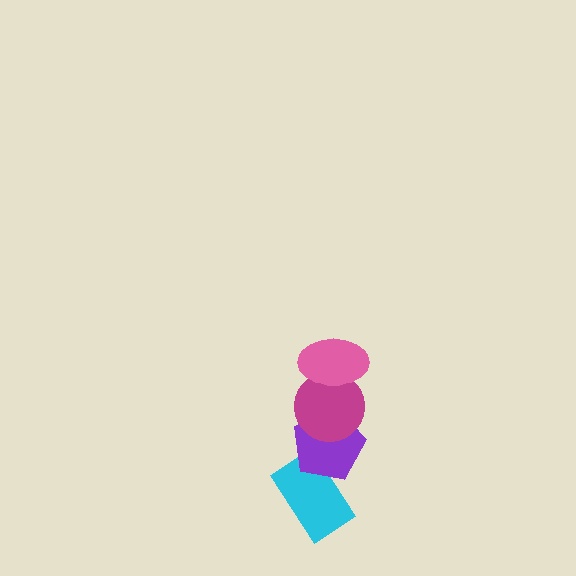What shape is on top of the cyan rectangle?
The purple pentagon is on top of the cyan rectangle.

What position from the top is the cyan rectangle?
The cyan rectangle is 4th from the top.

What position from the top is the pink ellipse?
The pink ellipse is 1st from the top.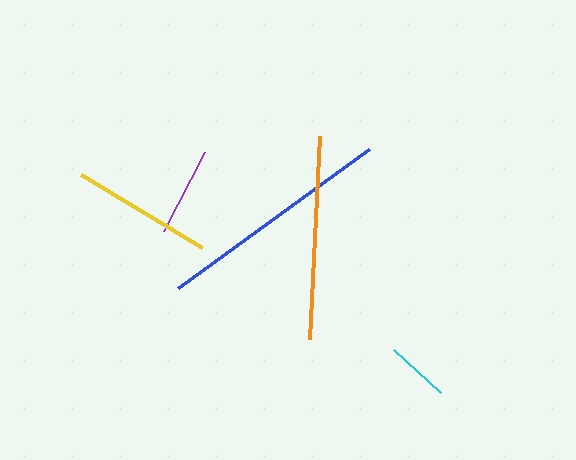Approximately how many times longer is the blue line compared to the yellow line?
The blue line is approximately 1.7 times the length of the yellow line.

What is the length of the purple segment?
The purple segment is approximately 90 pixels long.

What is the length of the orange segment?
The orange segment is approximately 203 pixels long.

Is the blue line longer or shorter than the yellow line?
The blue line is longer than the yellow line.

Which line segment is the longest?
The blue line is the longest at approximately 236 pixels.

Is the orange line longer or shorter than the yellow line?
The orange line is longer than the yellow line.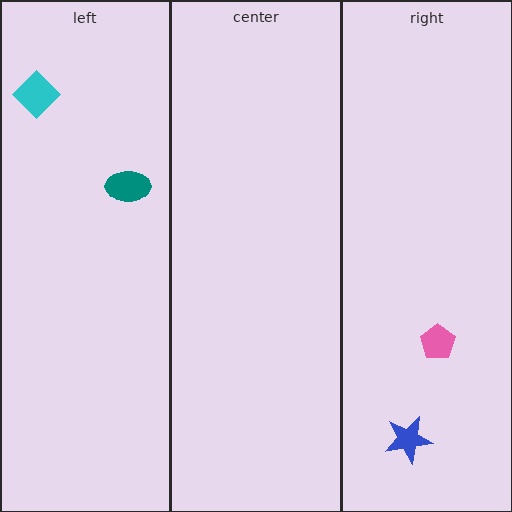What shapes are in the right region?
The pink pentagon, the blue star.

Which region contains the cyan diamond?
The left region.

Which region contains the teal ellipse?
The left region.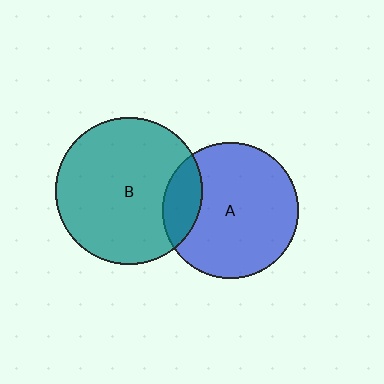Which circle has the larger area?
Circle B (teal).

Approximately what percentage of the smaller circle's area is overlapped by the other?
Approximately 20%.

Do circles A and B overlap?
Yes.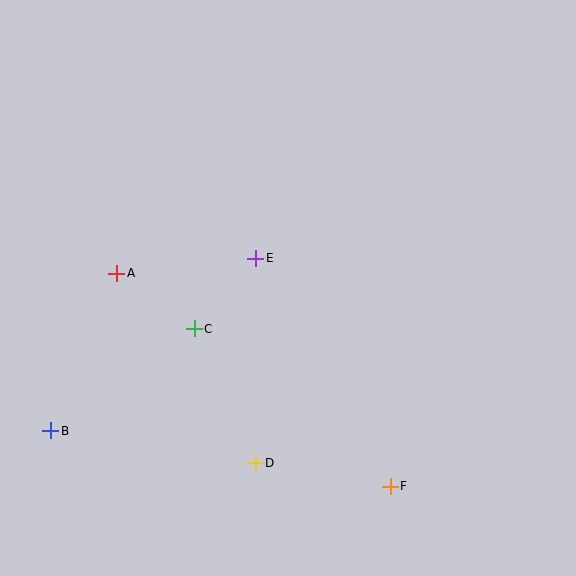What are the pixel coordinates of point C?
Point C is at (194, 329).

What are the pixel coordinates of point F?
Point F is at (390, 486).